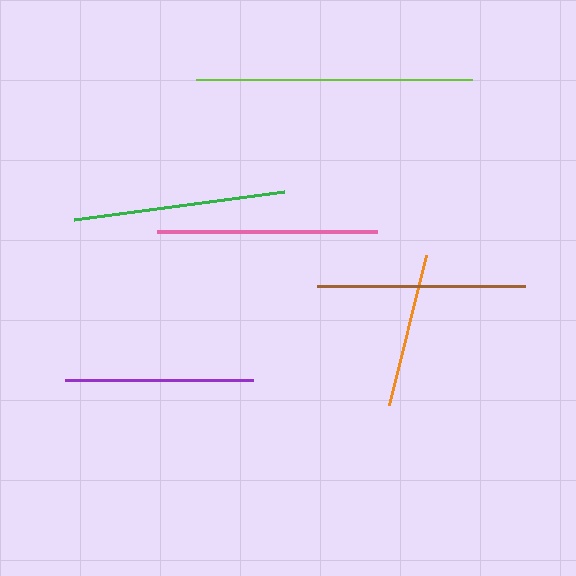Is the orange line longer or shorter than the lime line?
The lime line is longer than the orange line.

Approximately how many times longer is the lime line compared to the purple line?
The lime line is approximately 1.5 times the length of the purple line.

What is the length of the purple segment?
The purple segment is approximately 187 pixels long.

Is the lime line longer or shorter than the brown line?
The lime line is longer than the brown line.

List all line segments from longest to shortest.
From longest to shortest: lime, pink, green, brown, purple, orange.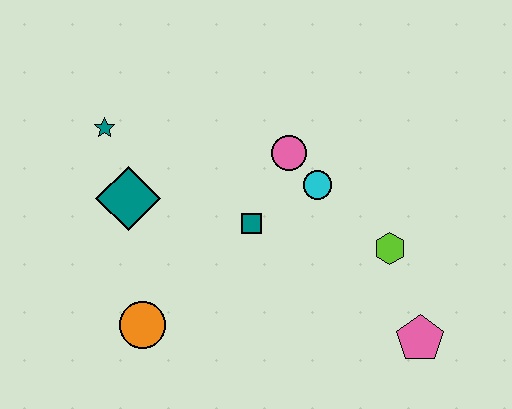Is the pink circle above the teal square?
Yes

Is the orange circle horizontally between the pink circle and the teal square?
No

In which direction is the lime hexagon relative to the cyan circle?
The lime hexagon is to the right of the cyan circle.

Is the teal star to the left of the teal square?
Yes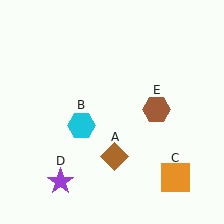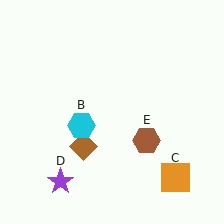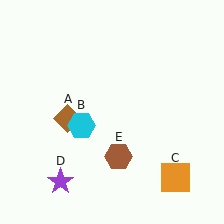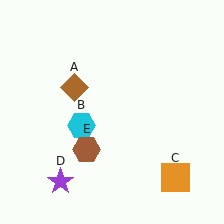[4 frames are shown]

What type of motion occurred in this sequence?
The brown diamond (object A), brown hexagon (object E) rotated clockwise around the center of the scene.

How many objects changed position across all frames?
2 objects changed position: brown diamond (object A), brown hexagon (object E).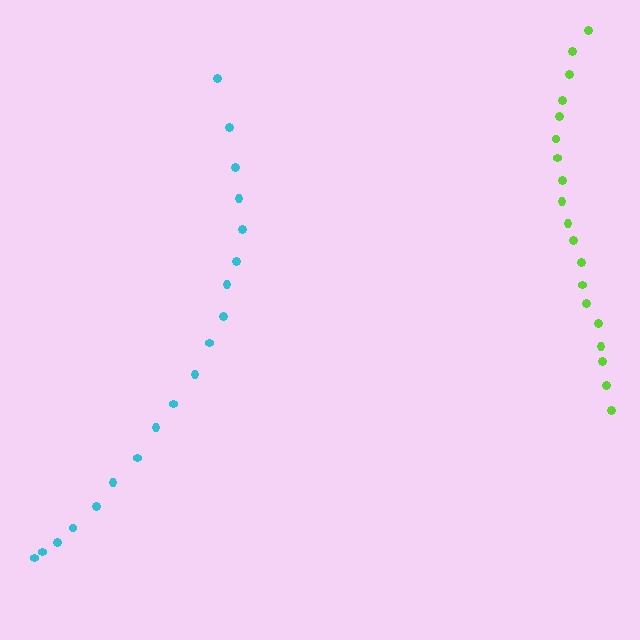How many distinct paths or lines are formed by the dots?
There are 2 distinct paths.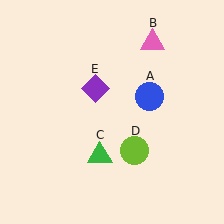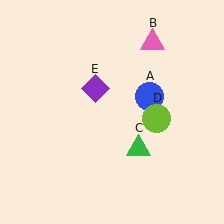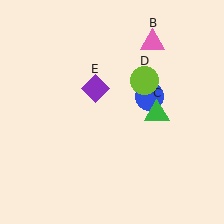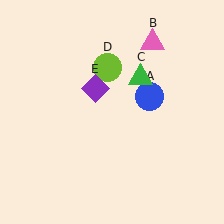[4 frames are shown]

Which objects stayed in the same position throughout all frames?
Blue circle (object A) and pink triangle (object B) and purple diamond (object E) remained stationary.